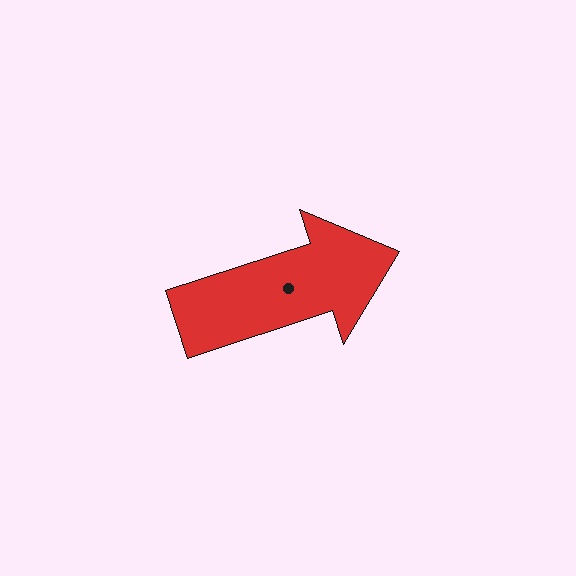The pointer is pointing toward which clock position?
Roughly 2 o'clock.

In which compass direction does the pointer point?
East.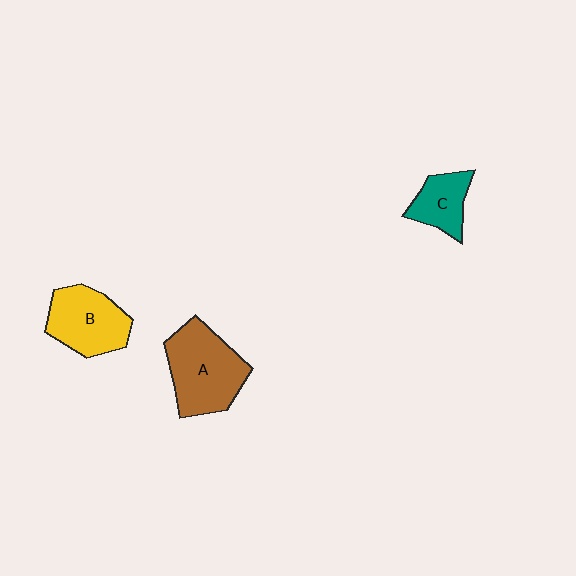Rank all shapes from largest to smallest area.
From largest to smallest: A (brown), B (yellow), C (teal).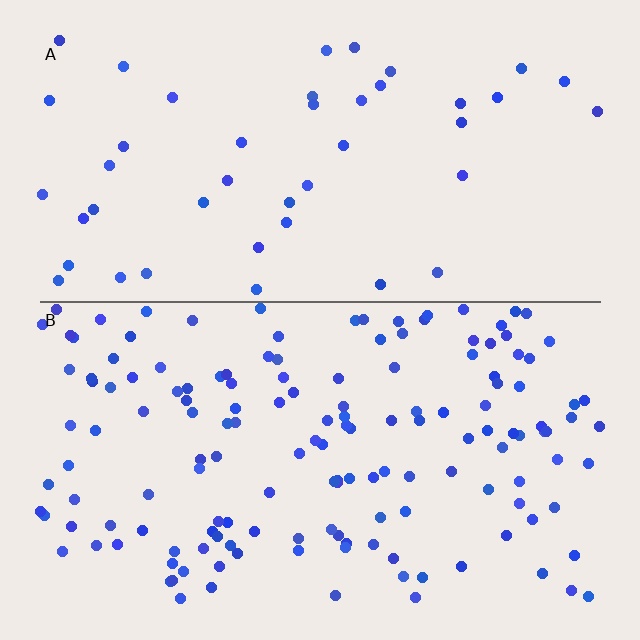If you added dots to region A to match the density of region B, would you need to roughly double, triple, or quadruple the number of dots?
Approximately triple.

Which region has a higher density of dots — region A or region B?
B (the bottom).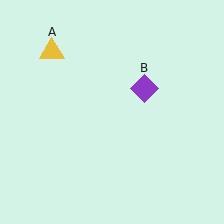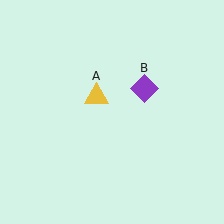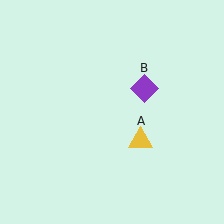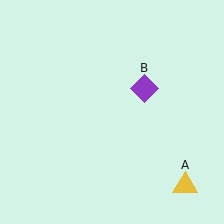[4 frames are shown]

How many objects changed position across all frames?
1 object changed position: yellow triangle (object A).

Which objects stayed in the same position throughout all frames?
Purple diamond (object B) remained stationary.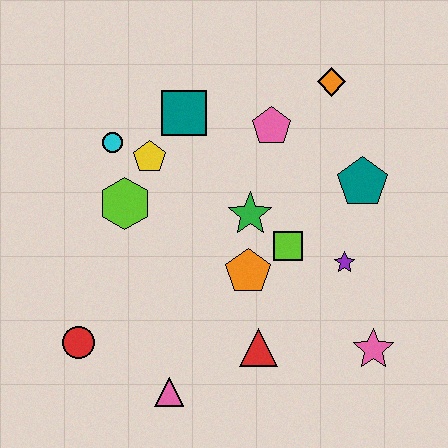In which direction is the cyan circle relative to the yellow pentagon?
The cyan circle is to the left of the yellow pentagon.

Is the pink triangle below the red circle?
Yes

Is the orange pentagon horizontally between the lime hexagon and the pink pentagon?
Yes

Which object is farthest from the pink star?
The cyan circle is farthest from the pink star.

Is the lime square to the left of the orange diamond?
Yes